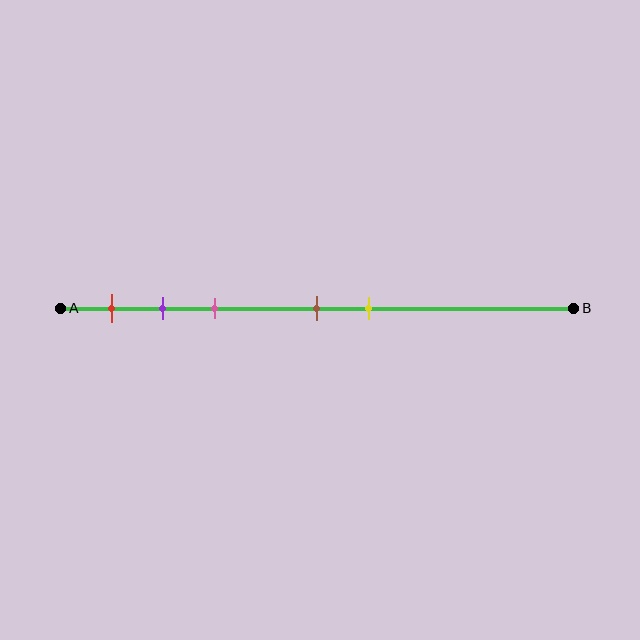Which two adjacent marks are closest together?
The purple and pink marks are the closest adjacent pair.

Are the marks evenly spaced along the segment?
No, the marks are not evenly spaced.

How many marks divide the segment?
There are 5 marks dividing the segment.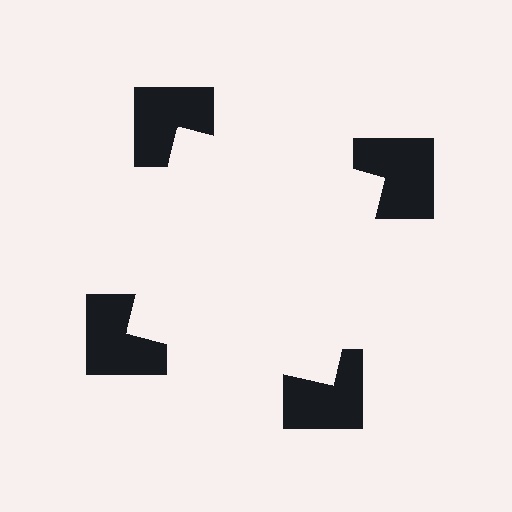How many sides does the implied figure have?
4 sides.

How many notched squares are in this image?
There are 4 — one at each vertex of the illusory square.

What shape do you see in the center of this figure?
An illusory square — its edges are inferred from the aligned wedge cuts in the notched squares, not physically drawn.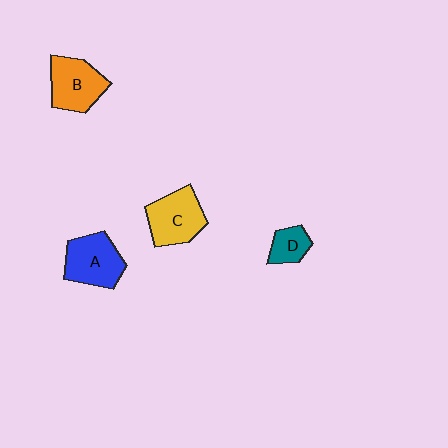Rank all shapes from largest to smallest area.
From largest to smallest: A (blue), C (yellow), B (orange), D (teal).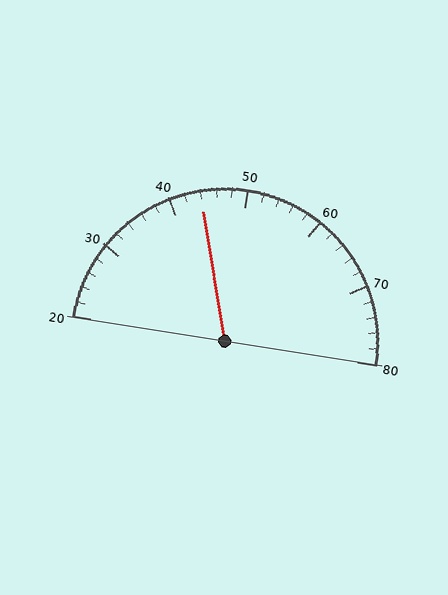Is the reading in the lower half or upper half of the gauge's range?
The reading is in the lower half of the range (20 to 80).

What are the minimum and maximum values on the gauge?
The gauge ranges from 20 to 80.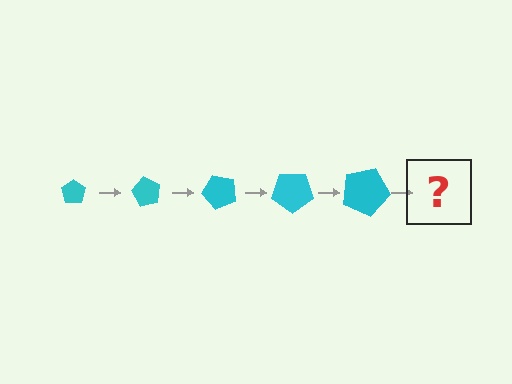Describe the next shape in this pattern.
It should be a pentagon, larger than the previous one and rotated 300 degrees from the start.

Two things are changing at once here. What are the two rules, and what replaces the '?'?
The two rules are that the pentagon grows larger each step and it rotates 60 degrees each step. The '?' should be a pentagon, larger than the previous one and rotated 300 degrees from the start.